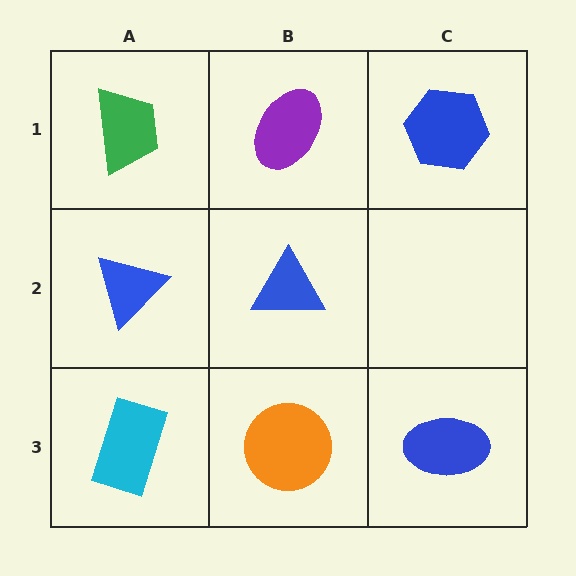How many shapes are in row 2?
2 shapes.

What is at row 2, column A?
A blue triangle.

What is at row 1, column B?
A purple ellipse.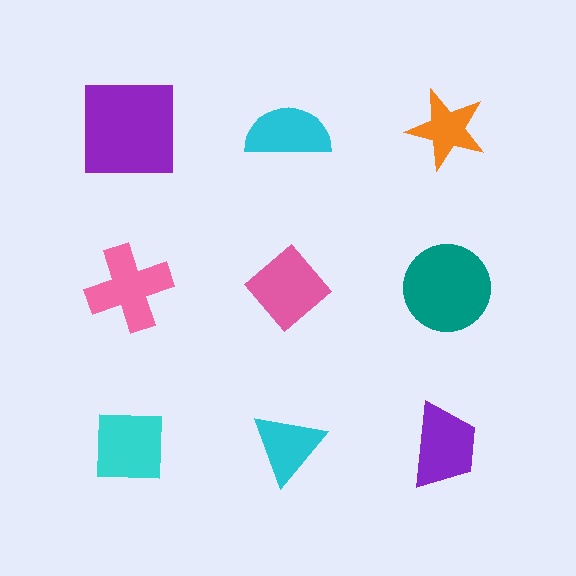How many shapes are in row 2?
3 shapes.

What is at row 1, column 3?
An orange star.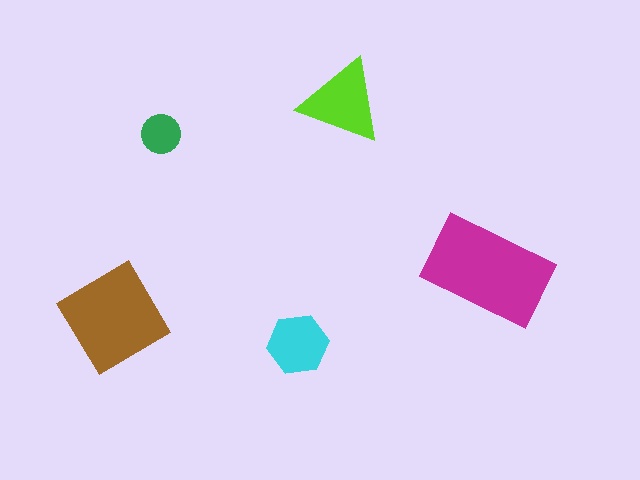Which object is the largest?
The magenta rectangle.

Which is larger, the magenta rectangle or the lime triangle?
The magenta rectangle.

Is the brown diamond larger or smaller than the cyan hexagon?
Larger.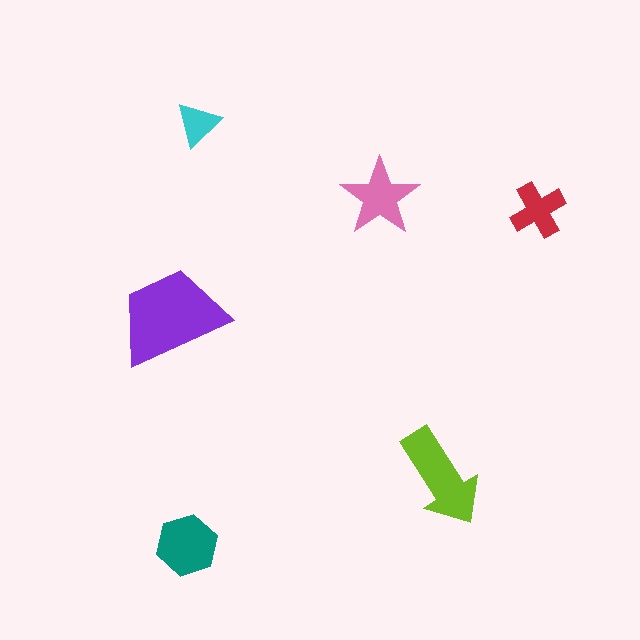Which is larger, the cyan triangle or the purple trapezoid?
The purple trapezoid.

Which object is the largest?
The purple trapezoid.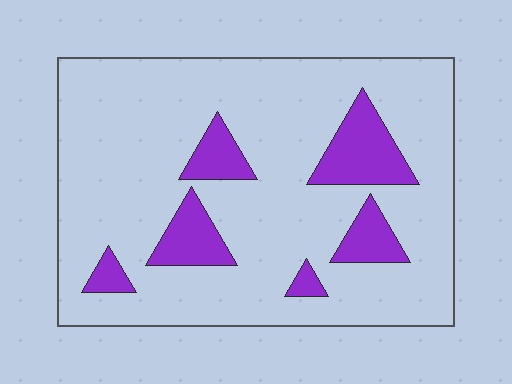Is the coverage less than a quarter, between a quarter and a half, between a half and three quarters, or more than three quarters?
Less than a quarter.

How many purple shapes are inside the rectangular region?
6.